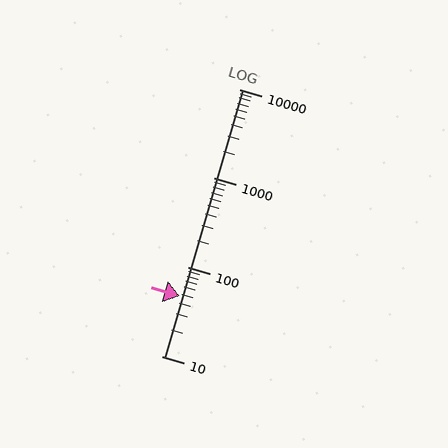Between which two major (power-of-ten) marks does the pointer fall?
The pointer is between 10 and 100.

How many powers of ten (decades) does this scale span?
The scale spans 3 decades, from 10 to 10000.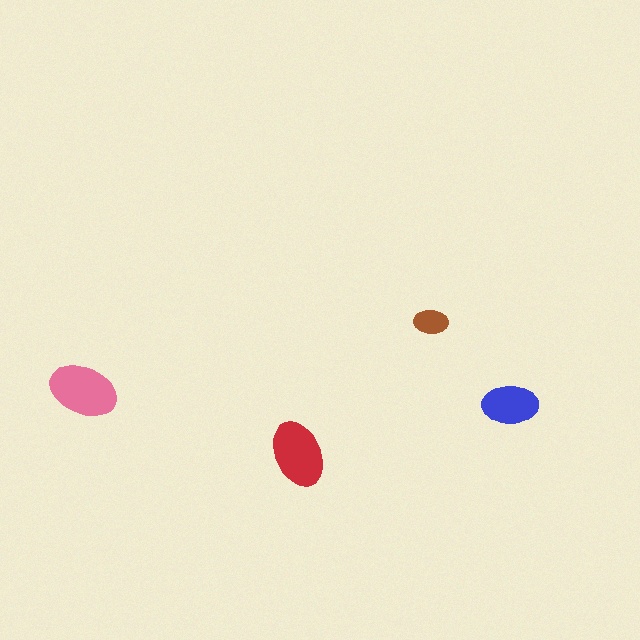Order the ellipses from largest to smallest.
the pink one, the red one, the blue one, the brown one.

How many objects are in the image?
There are 4 objects in the image.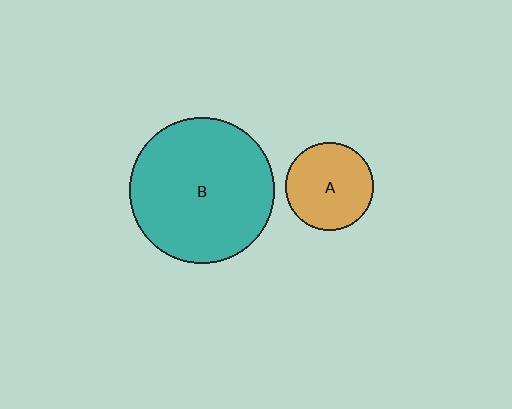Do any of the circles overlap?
No, none of the circles overlap.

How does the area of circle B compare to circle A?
Approximately 2.8 times.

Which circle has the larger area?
Circle B (teal).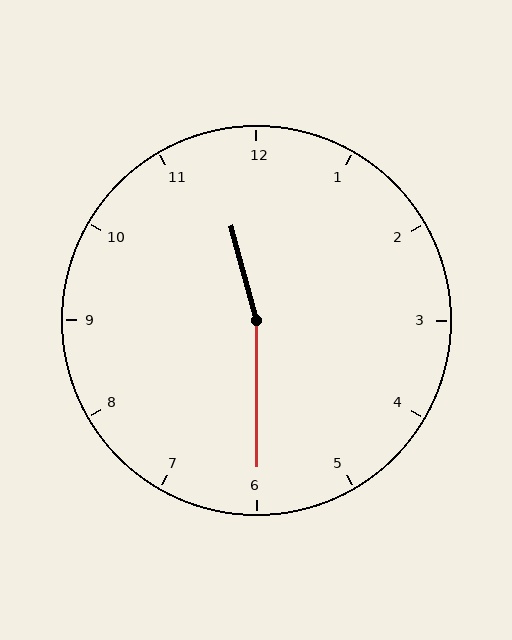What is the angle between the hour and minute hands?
Approximately 165 degrees.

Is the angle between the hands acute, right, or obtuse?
It is obtuse.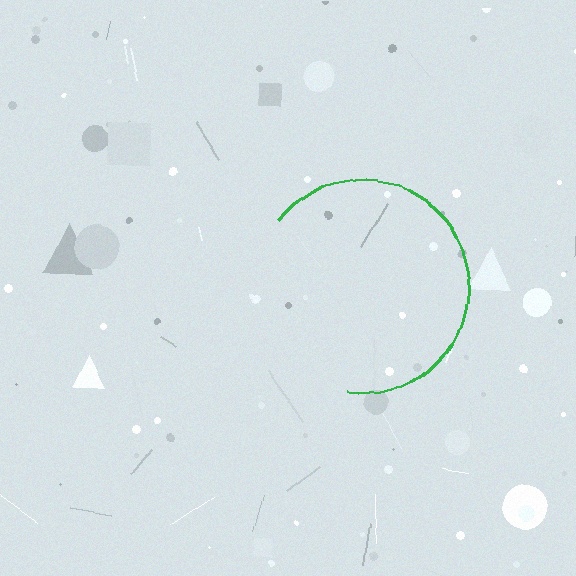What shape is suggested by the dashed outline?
The dashed outline suggests a circle.